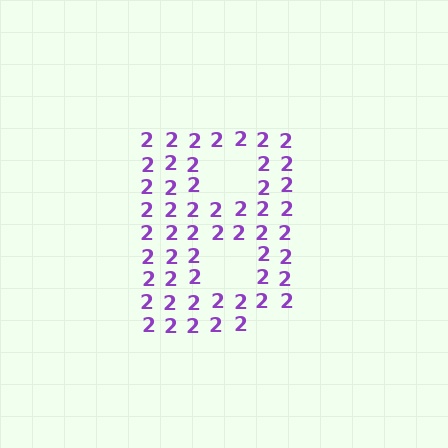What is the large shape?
The large shape is the letter B.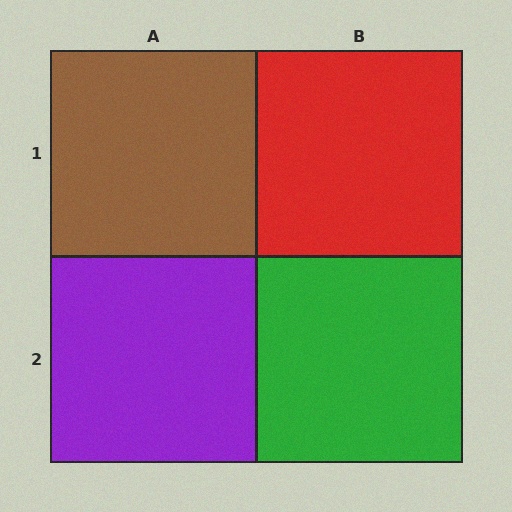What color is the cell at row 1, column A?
Brown.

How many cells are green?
1 cell is green.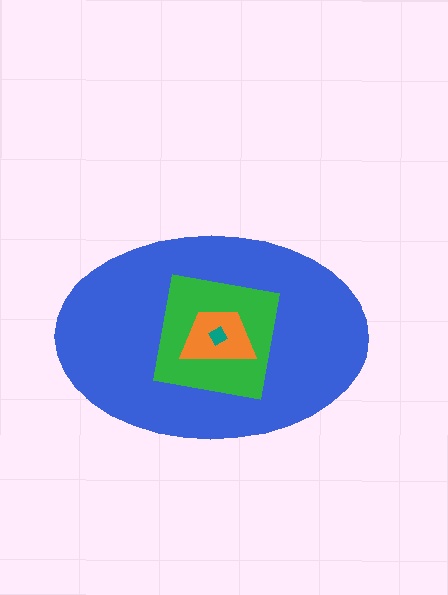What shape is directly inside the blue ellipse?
The green square.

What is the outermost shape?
The blue ellipse.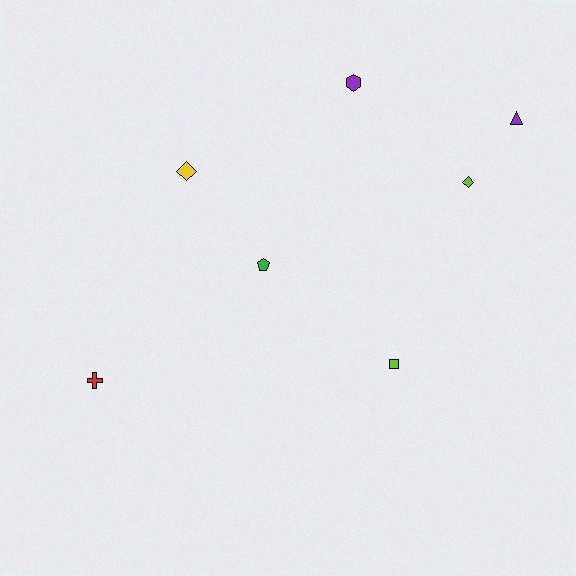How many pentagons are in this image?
There is 1 pentagon.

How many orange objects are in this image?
There are no orange objects.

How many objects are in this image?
There are 7 objects.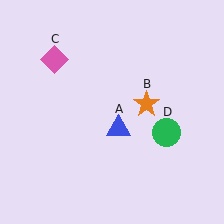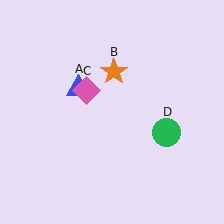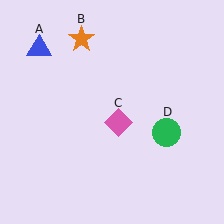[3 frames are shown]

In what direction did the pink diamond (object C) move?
The pink diamond (object C) moved down and to the right.